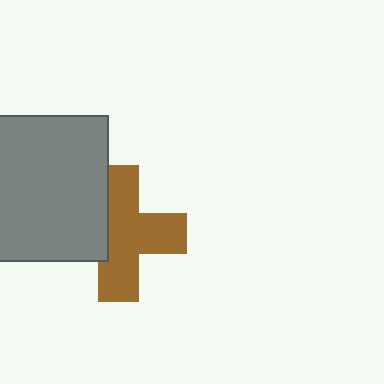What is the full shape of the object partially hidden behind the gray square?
The partially hidden object is a brown cross.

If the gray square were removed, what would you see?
You would see the complete brown cross.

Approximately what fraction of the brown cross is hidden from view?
Roughly 32% of the brown cross is hidden behind the gray square.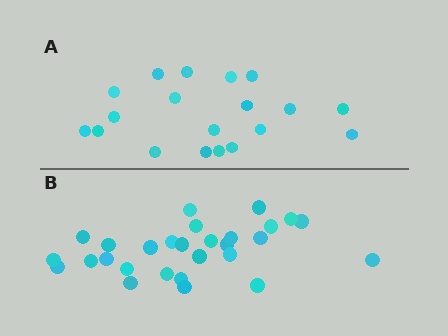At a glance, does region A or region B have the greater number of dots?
Region B (the bottom region) has more dots.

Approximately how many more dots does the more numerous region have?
Region B has roughly 8 or so more dots than region A.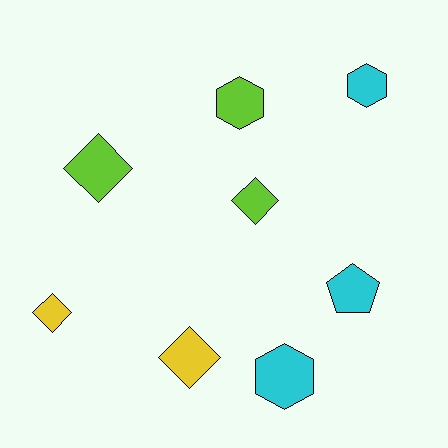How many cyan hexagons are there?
There are 2 cyan hexagons.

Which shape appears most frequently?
Diamond, with 4 objects.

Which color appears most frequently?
Cyan, with 3 objects.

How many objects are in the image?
There are 8 objects.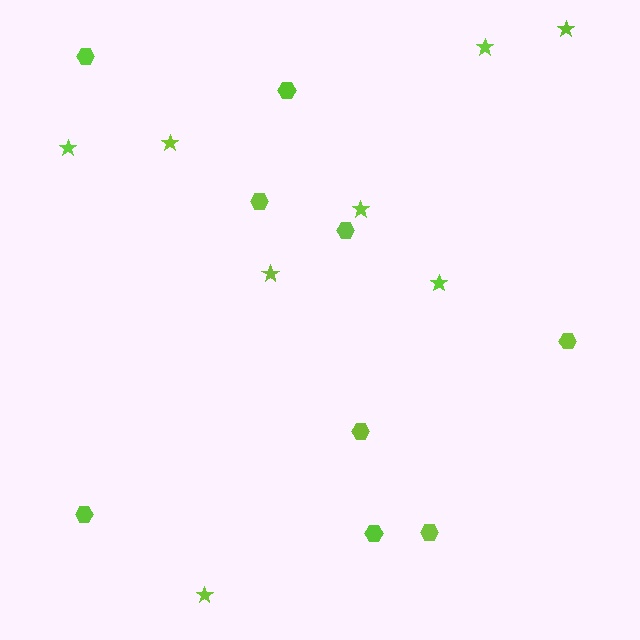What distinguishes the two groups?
There are 2 groups: one group of hexagons (9) and one group of stars (8).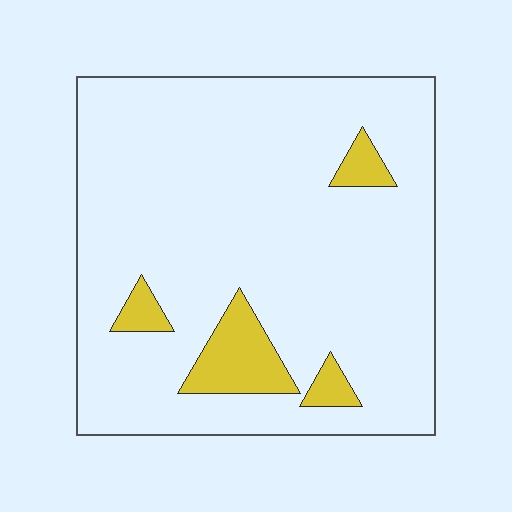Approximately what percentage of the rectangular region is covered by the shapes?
Approximately 10%.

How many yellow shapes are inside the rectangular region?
4.